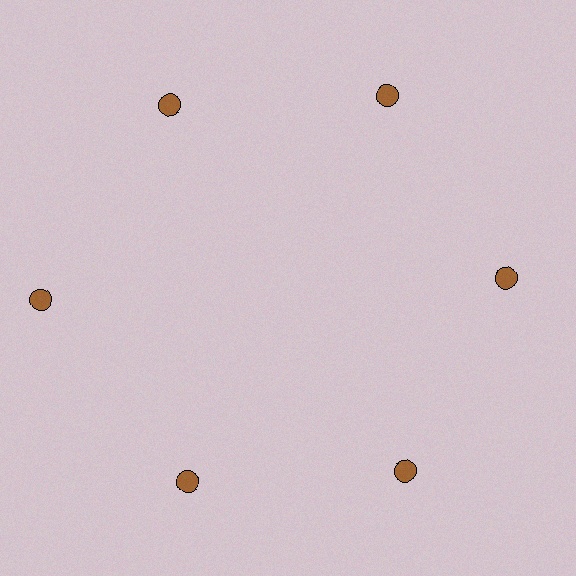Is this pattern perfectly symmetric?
No. The 6 brown circles are arranged in a ring, but one element near the 9 o'clock position is pushed outward from the center, breaking the 6-fold rotational symmetry.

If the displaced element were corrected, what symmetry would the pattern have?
It would have 6-fold rotational symmetry — the pattern would map onto itself every 60 degrees.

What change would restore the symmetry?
The symmetry would be restored by moving it inward, back onto the ring so that all 6 circles sit at equal angles and equal distance from the center.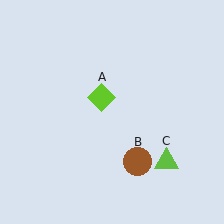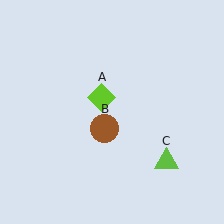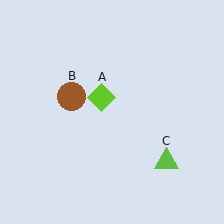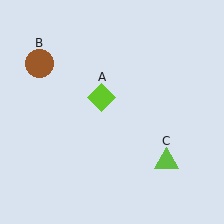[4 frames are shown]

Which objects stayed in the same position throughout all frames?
Lime diamond (object A) and lime triangle (object C) remained stationary.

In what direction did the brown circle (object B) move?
The brown circle (object B) moved up and to the left.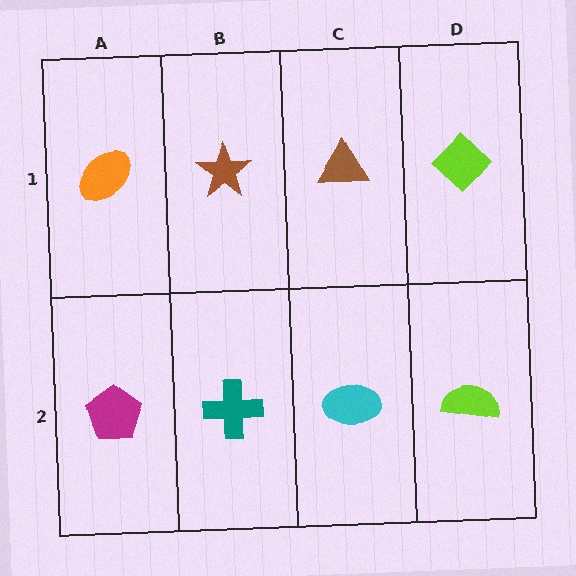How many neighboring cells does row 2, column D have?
2.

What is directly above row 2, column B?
A brown star.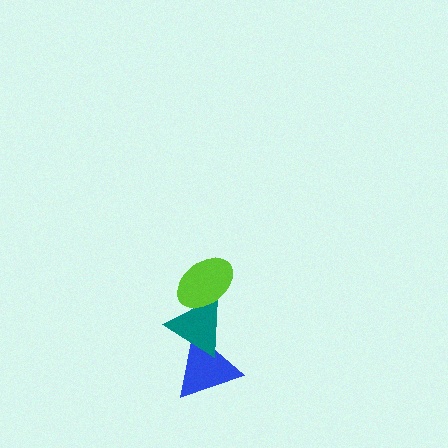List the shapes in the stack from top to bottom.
From top to bottom: the lime ellipse, the teal triangle, the blue triangle.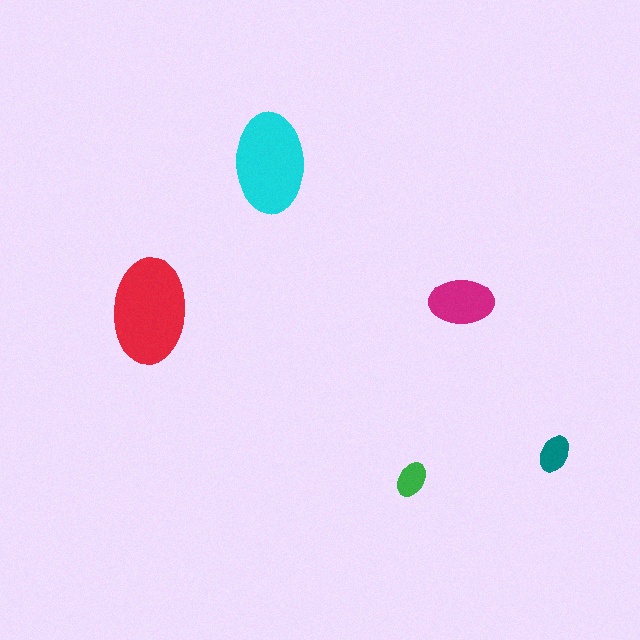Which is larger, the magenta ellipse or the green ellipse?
The magenta one.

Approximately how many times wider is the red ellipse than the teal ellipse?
About 3 times wider.